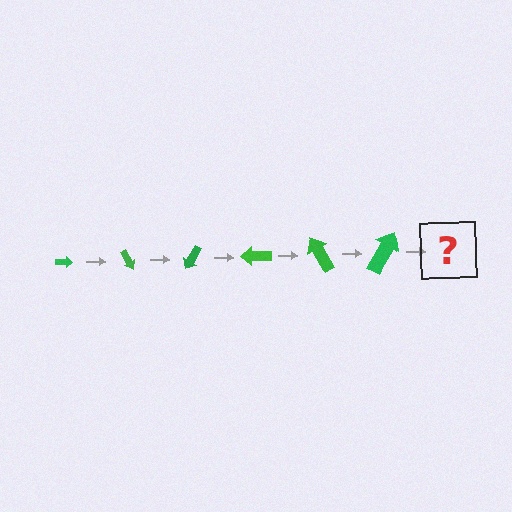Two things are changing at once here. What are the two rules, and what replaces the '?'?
The two rules are that the arrow grows larger each step and it rotates 60 degrees each step. The '?' should be an arrow, larger than the previous one and rotated 360 degrees from the start.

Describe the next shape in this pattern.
It should be an arrow, larger than the previous one and rotated 360 degrees from the start.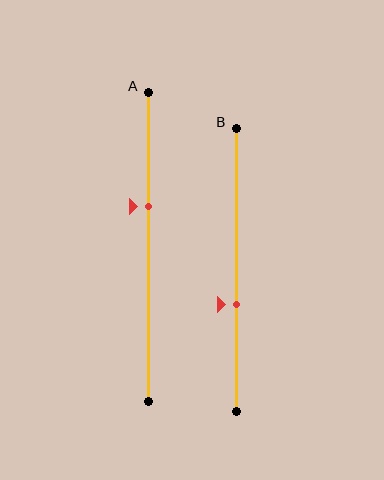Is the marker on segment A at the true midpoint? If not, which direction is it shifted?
No, the marker on segment A is shifted upward by about 13% of the segment length.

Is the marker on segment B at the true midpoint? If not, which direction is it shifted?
No, the marker on segment B is shifted downward by about 12% of the segment length.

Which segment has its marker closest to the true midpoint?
Segment B has its marker closest to the true midpoint.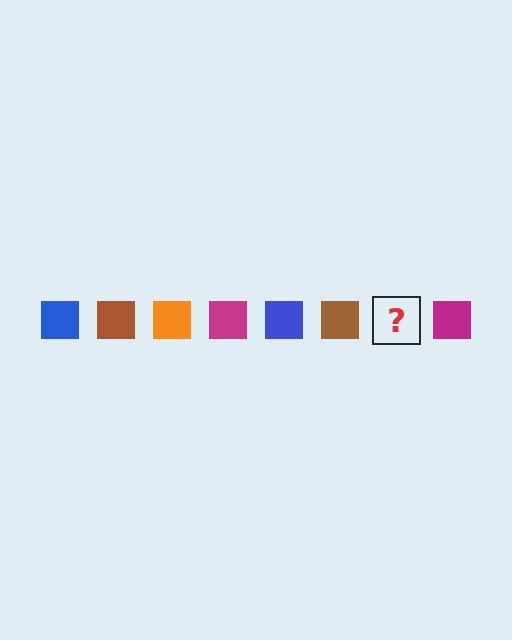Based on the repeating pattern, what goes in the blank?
The blank should be an orange square.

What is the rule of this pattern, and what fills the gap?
The rule is that the pattern cycles through blue, brown, orange, magenta squares. The gap should be filled with an orange square.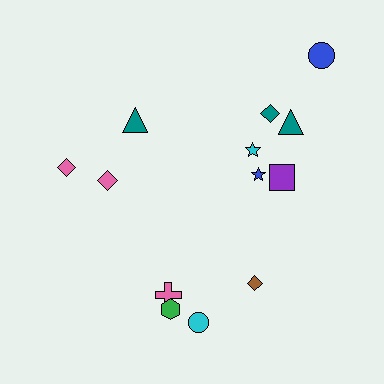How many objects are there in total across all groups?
There are 13 objects.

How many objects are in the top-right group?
There are 6 objects.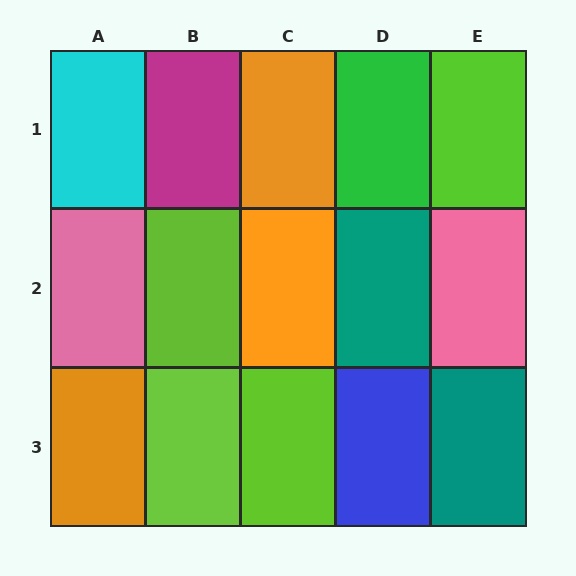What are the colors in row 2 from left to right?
Pink, lime, orange, teal, pink.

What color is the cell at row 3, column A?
Orange.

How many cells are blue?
1 cell is blue.